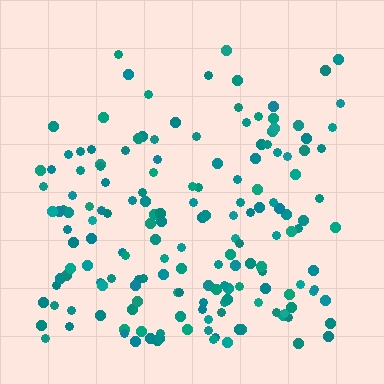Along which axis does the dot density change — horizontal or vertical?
Vertical.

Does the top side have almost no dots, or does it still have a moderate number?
Still a moderate number, just noticeably fewer than the bottom.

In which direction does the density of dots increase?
From top to bottom, with the bottom side densest.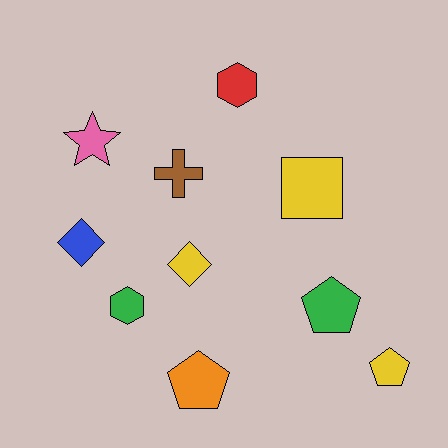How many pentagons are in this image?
There are 3 pentagons.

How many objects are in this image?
There are 10 objects.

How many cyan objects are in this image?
There are no cyan objects.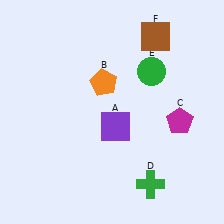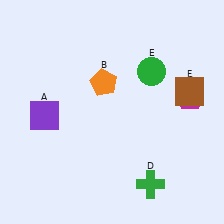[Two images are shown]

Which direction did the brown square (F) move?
The brown square (F) moved down.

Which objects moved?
The objects that moved are: the purple square (A), the magenta pentagon (C), the brown square (F).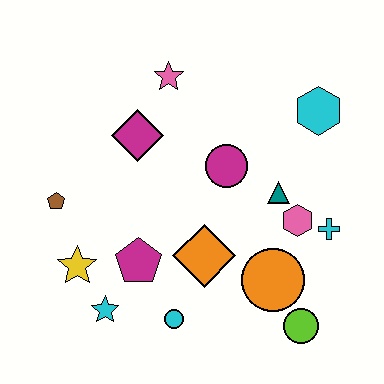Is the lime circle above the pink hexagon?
No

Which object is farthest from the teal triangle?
The brown pentagon is farthest from the teal triangle.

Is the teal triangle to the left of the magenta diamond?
No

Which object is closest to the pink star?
The magenta diamond is closest to the pink star.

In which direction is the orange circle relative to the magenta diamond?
The orange circle is below the magenta diamond.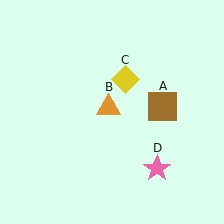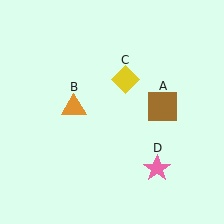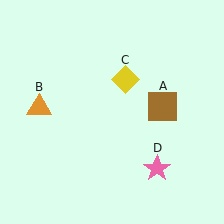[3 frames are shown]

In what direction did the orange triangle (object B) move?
The orange triangle (object B) moved left.